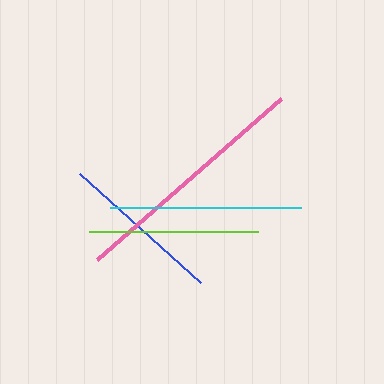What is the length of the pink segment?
The pink segment is approximately 244 pixels long.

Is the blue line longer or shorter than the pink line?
The pink line is longer than the blue line.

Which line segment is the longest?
The pink line is the longest at approximately 244 pixels.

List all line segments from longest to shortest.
From longest to shortest: pink, cyan, lime, blue.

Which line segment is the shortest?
The blue line is the shortest at approximately 163 pixels.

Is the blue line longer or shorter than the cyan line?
The cyan line is longer than the blue line.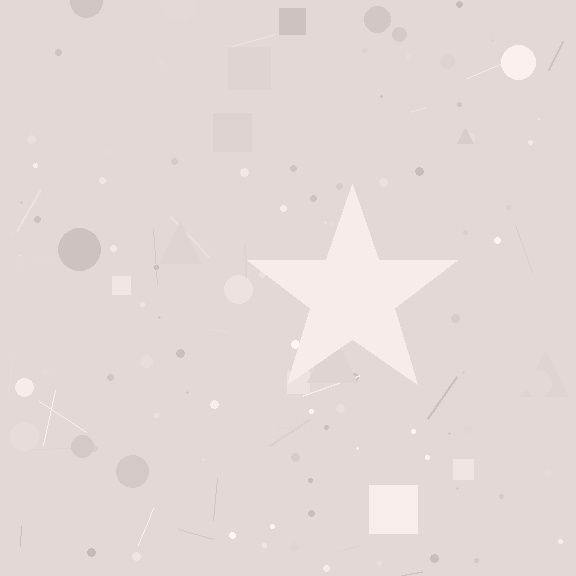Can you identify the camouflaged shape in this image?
The camouflaged shape is a star.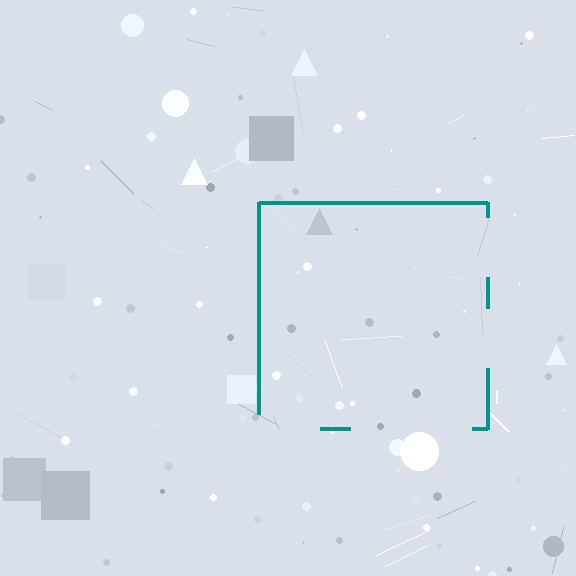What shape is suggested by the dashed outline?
The dashed outline suggests a square.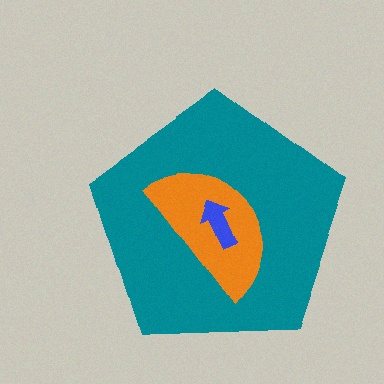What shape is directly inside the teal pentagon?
The orange semicircle.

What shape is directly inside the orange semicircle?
The blue arrow.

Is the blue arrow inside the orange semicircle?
Yes.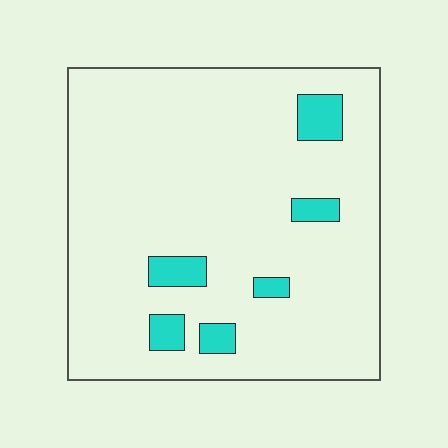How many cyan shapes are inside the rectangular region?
6.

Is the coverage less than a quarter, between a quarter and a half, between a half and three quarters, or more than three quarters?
Less than a quarter.